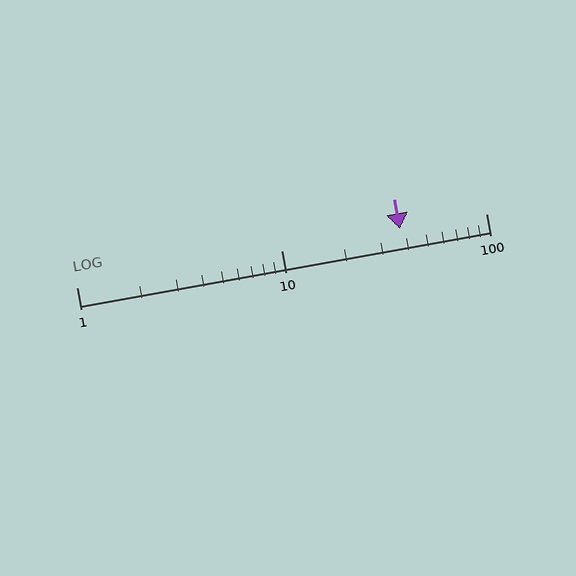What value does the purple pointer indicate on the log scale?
The pointer indicates approximately 38.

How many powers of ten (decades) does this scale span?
The scale spans 2 decades, from 1 to 100.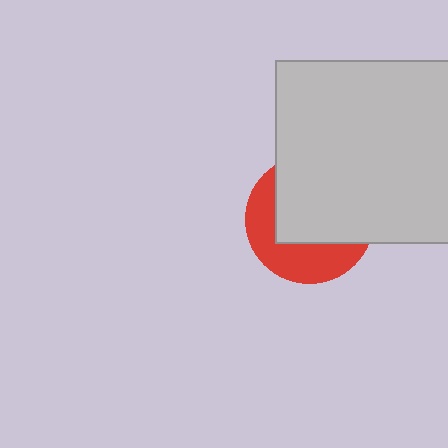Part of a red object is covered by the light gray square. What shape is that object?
It is a circle.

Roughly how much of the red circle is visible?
A small part of it is visible (roughly 41%).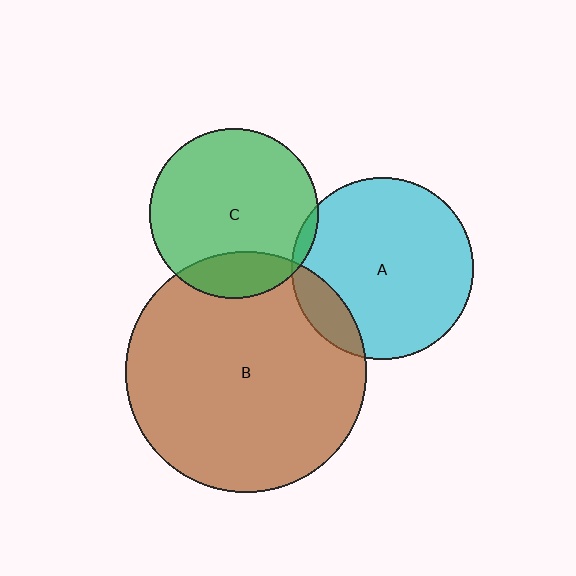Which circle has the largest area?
Circle B (brown).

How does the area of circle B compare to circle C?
Approximately 2.0 times.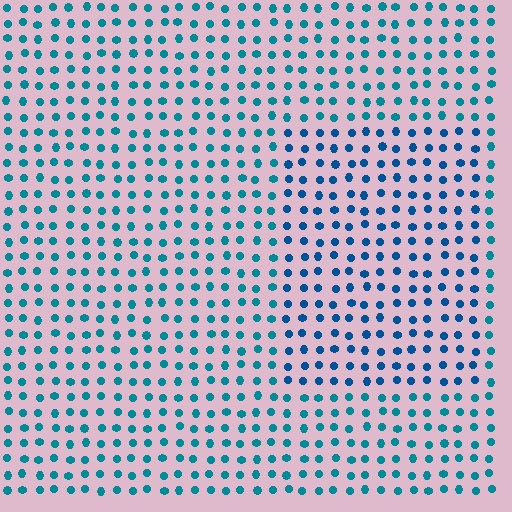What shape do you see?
I see a rectangle.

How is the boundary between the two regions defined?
The boundary is defined purely by a slight shift in hue (about 23 degrees). Spacing, size, and orientation are identical on both sides.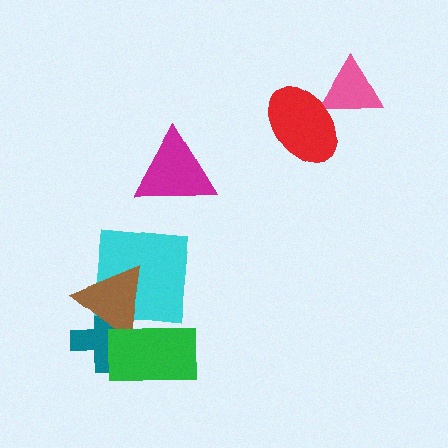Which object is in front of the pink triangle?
The red ellipse is in front of the pink triangle.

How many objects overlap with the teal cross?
2 objects overlap with the teal cross.